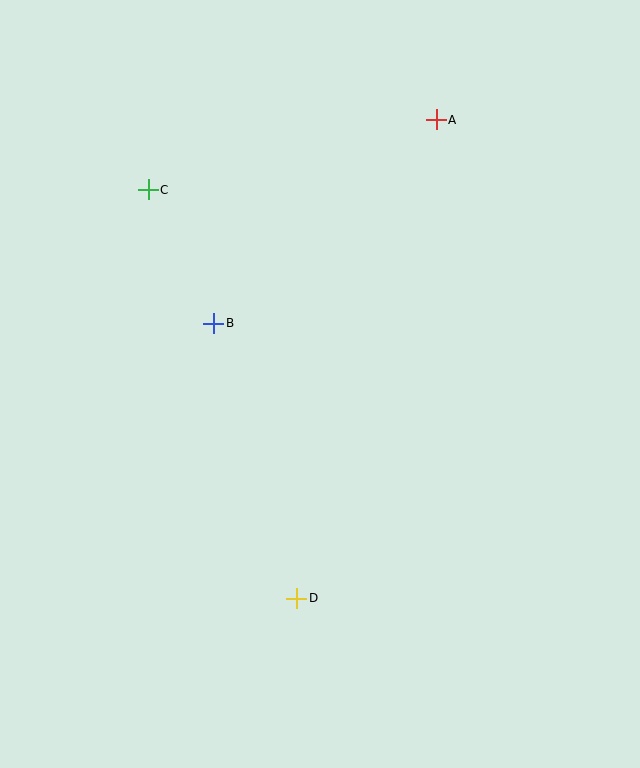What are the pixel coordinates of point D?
Point D is at (297, 598).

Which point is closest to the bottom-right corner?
Point D is closest to the bottom-right corner.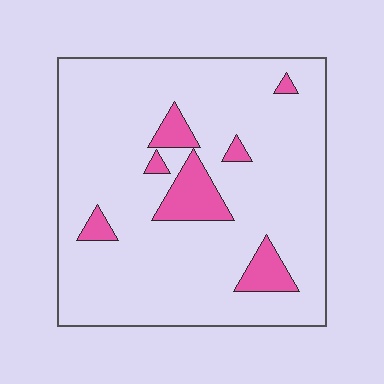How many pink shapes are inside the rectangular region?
7.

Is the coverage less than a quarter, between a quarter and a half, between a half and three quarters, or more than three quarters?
Less than a quarter.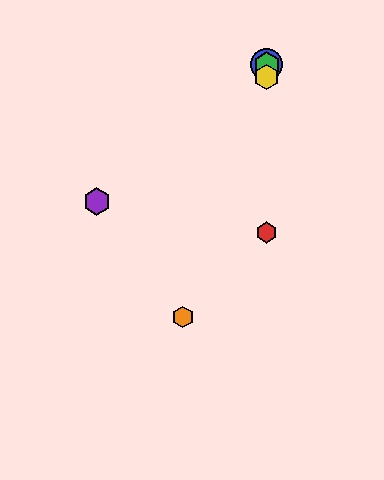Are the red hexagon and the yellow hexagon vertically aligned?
Yes, both are at x≈267.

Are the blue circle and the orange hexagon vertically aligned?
No, the blue circle is at x≈267 and the orange hexagon is at x≈183.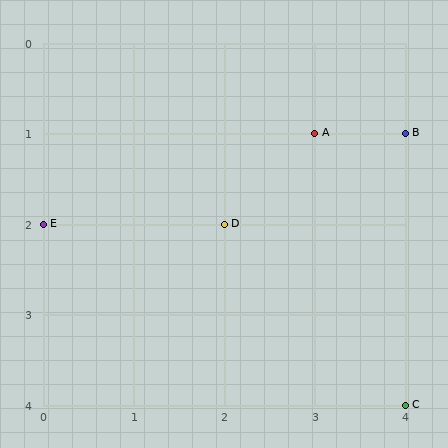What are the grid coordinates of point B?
Point B is at grid coordinates (4, 1).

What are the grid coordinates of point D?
Point D is at grid coordinates (2, 2).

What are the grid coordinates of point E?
Point E is at grid coordinates (0, 2).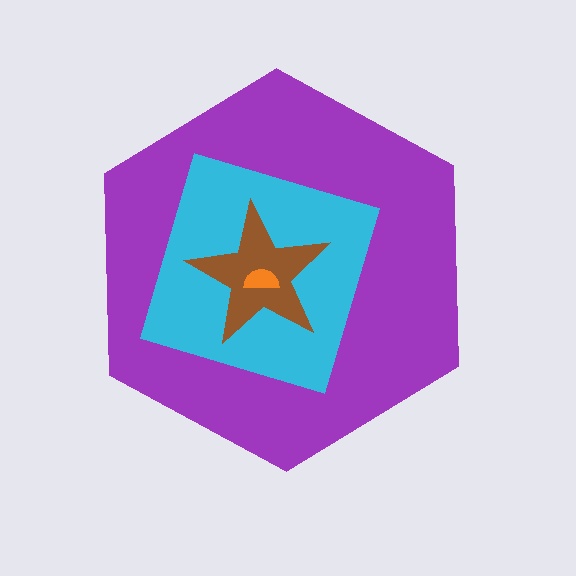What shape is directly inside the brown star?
The orange semicircle.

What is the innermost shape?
The orange semicircle.